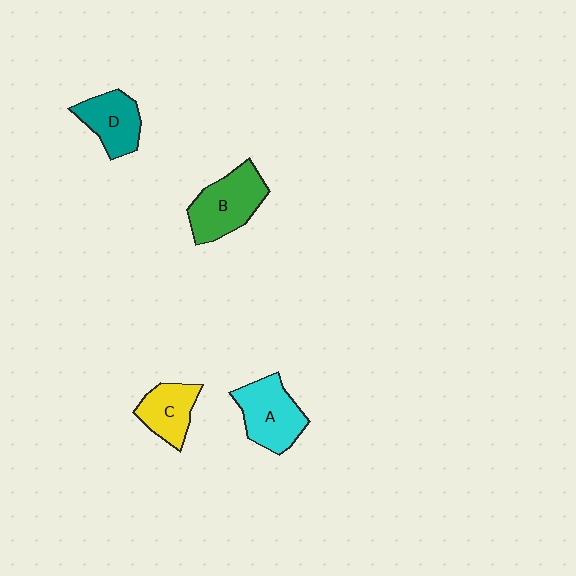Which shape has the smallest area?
Shape C (yellow).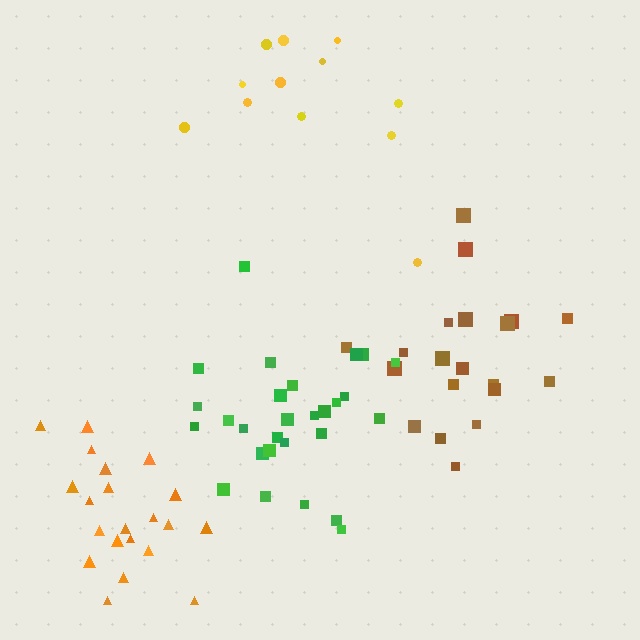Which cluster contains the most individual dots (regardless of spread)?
Green (28).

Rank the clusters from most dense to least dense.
orange, green, brown, yellow.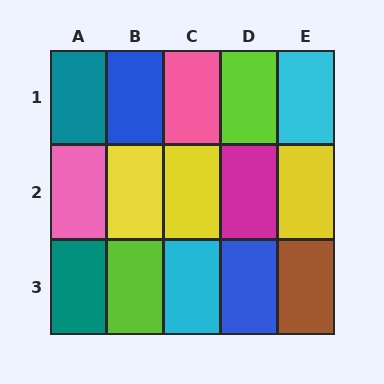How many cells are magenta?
1 cell is magenta.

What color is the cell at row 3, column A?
Teal.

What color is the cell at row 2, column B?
Yellow.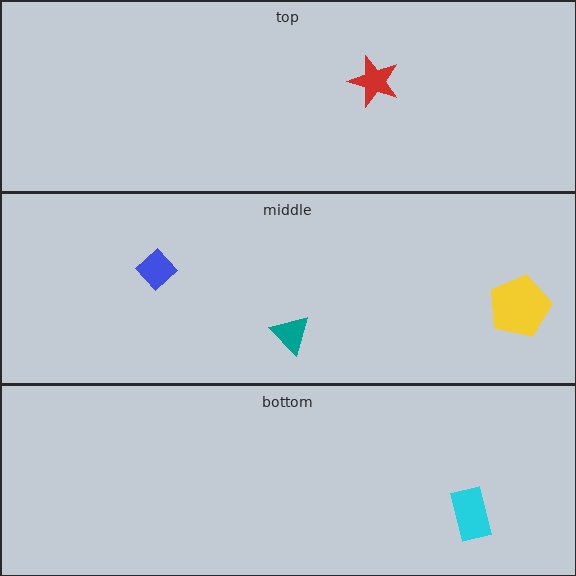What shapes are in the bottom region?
The cyan rectangle.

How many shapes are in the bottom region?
1.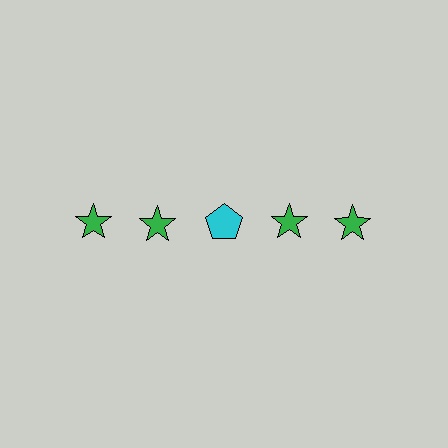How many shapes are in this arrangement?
There are 5 shapes arranged in a grid pattern.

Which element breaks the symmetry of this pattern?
The cyan pentagon in the top row, center column breaks the symmetry. All other shapes are green stars.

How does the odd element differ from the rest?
It differs in both color (cyan instead of green) and shape (pentagon instead of star).